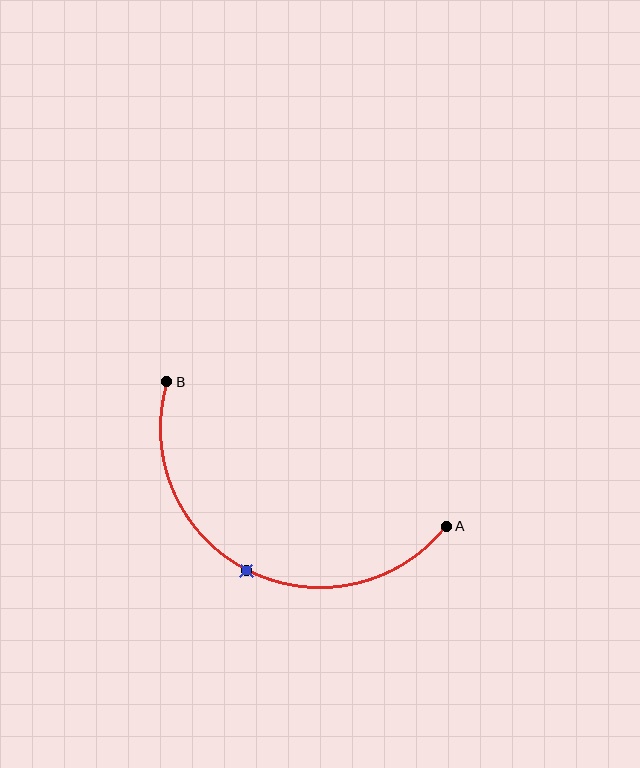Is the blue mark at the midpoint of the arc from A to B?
Yes. The blue mark lies on the arc at equal arc-length from both A and B — it is the arc midpoint.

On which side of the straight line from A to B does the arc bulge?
The arc bulges below the straight line connecting A and B.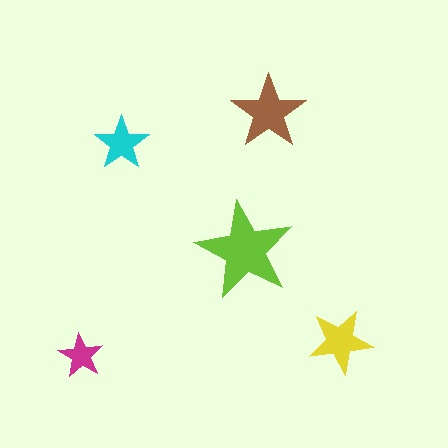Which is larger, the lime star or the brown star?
The lime one.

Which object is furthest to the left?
The magenta star is leftmost.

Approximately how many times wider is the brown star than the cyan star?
About 1.5 times wider.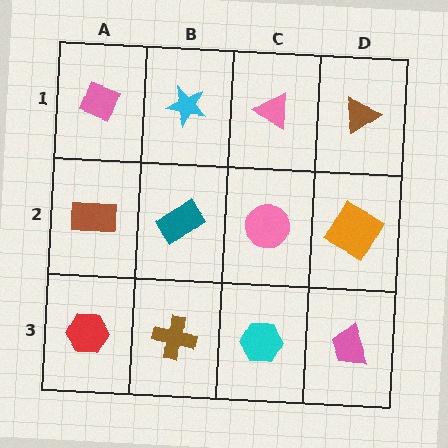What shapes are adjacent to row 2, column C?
A pink triangle (row 1, column C), a cyan hexagon (row 3, column C), a teal rectangle (row 2, column B), an orange square (row 2, column D).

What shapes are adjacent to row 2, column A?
A pink diamond (row 1, column A), a red hexagon (row 3, column A), a teal rectangle (row 2, column B).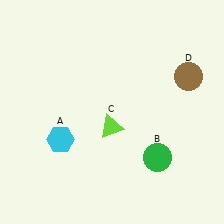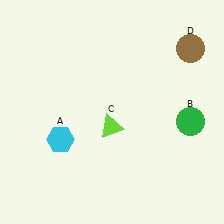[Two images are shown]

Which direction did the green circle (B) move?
The green circle (B) moved up.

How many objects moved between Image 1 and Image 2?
2 objects moved between the two images.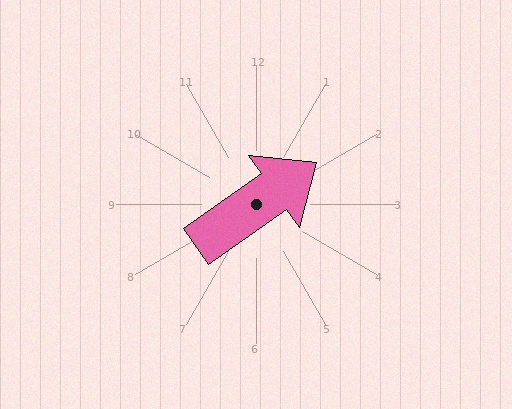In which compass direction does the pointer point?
Northeast.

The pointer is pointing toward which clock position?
Roughly 2 o'clock.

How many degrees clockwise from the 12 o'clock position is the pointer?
Approximately 55 degrees.